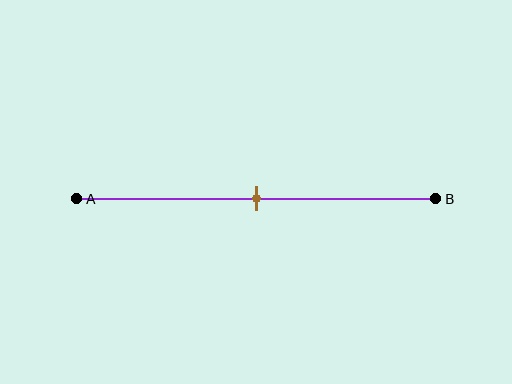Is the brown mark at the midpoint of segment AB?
Yes, the mark is approximately at the midpoint.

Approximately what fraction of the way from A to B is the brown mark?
The brown mark is approximately 50% of the way from A to B.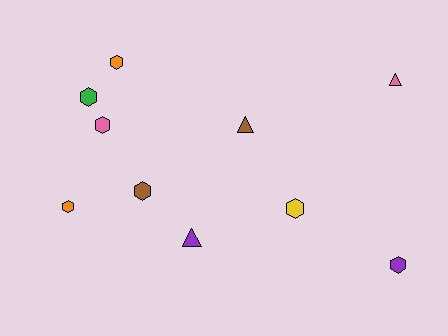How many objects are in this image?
There are 10 objects.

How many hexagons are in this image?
There are 7 hexagons.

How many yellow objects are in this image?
There is 1 yellow object.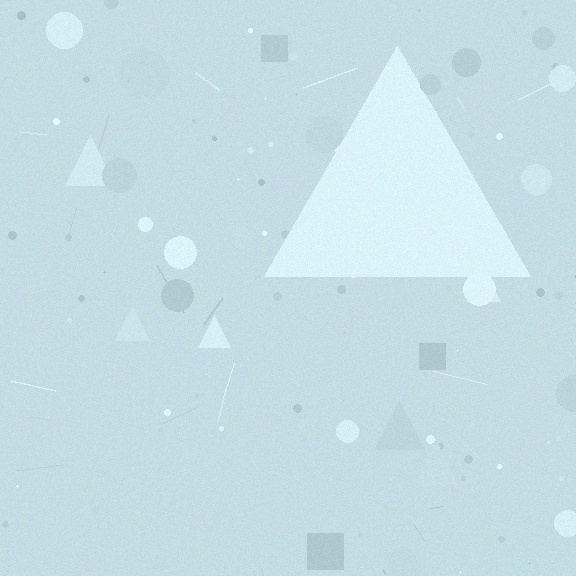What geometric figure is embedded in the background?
A triangle is embedded in the background.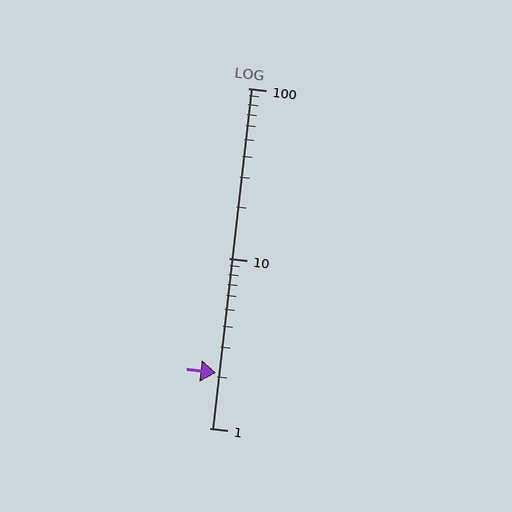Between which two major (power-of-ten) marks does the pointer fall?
The pointer is between 1 and 10.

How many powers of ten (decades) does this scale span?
The scale spans 2 decades, from 1 to 100.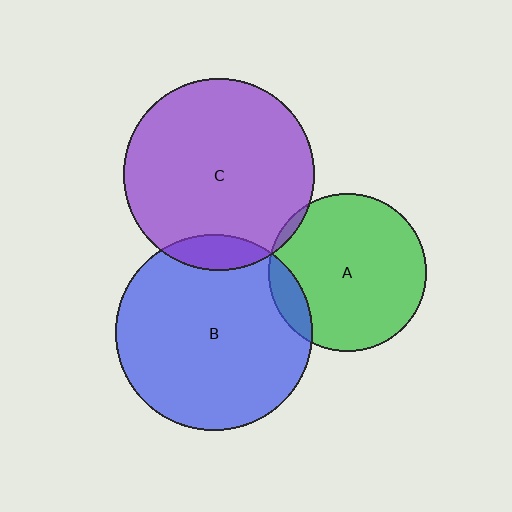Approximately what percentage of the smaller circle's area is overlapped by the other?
Approximately 10%.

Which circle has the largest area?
Circle B (blue).